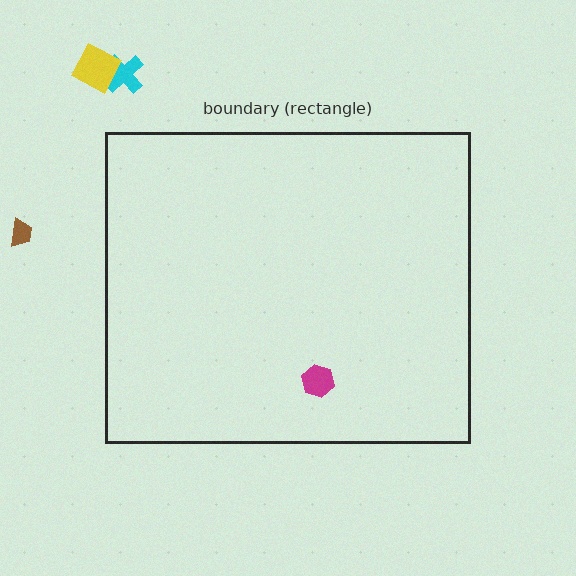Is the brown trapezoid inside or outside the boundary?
Outside.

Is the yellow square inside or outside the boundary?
Outside.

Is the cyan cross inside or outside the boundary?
Outside.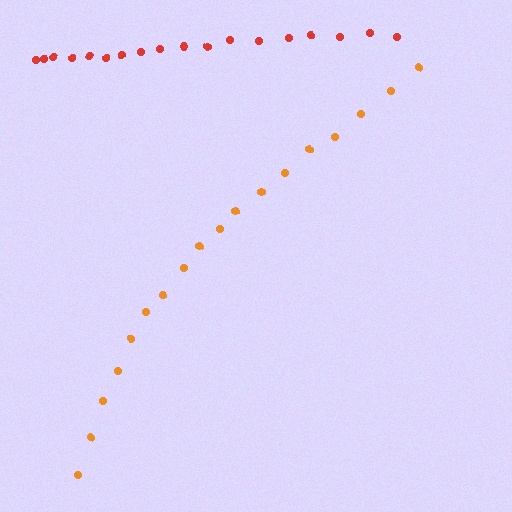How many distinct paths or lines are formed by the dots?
There are 2 distinct paths.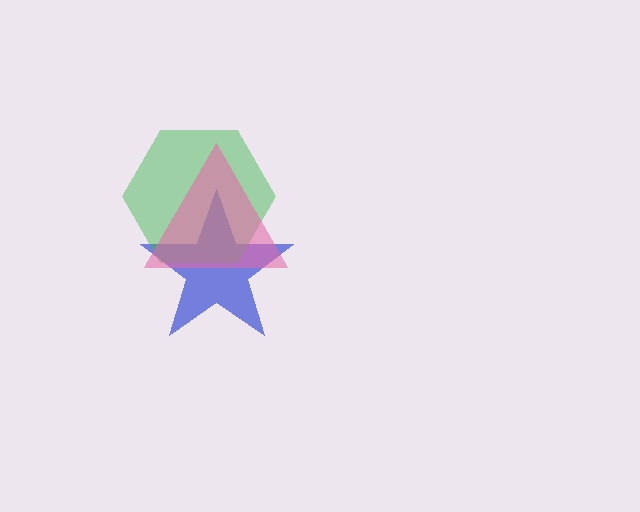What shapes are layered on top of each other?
The layered shapes are: a blue star, a green hexagon, a pink triangle.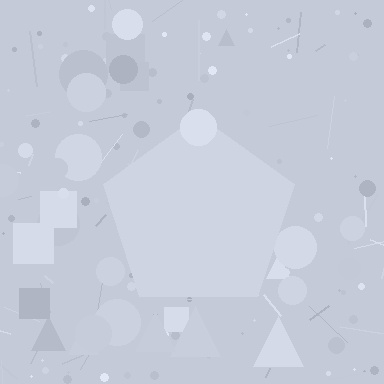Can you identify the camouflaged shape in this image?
The camouflaged shape is a pentagon.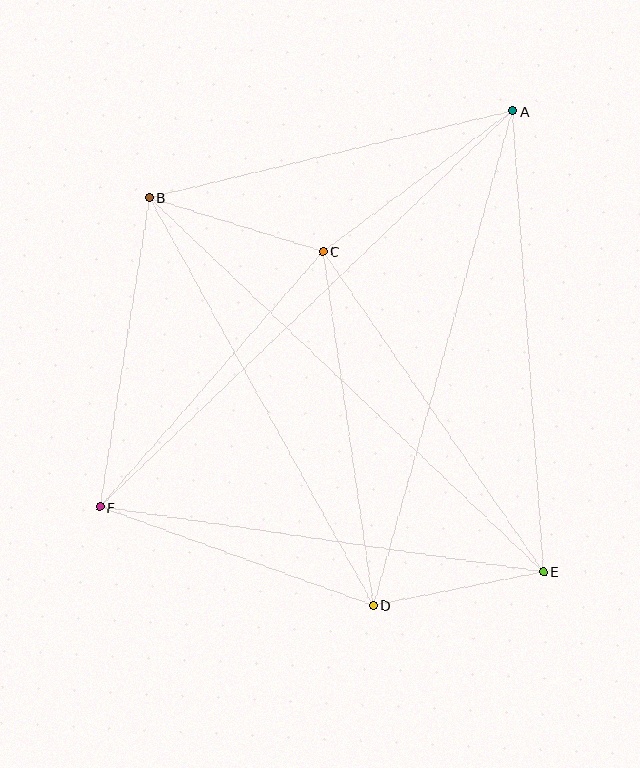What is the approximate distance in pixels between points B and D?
The distance between B and D is approximately 465 pixels.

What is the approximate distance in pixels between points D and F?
The distance between D and F is approximately 291 pixels.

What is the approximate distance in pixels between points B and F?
The distance between B and F is approximately 313 pixels.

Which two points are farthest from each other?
Points A and F are farthest from each other.